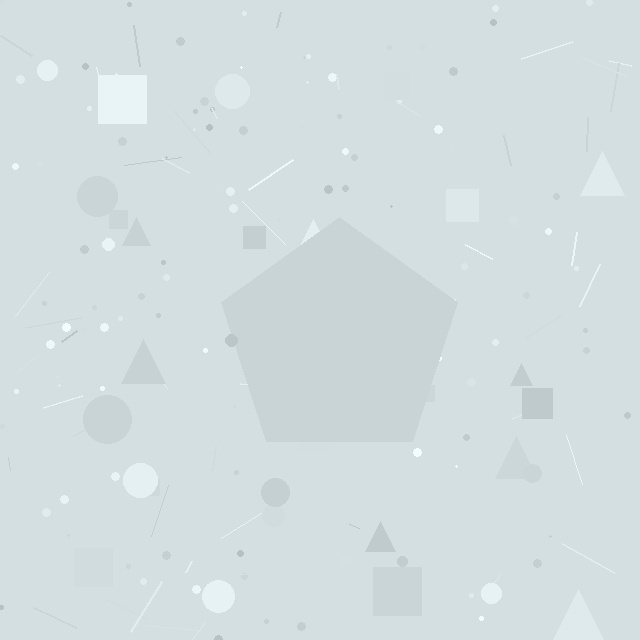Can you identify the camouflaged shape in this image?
The camouflaged shape is a pentagon.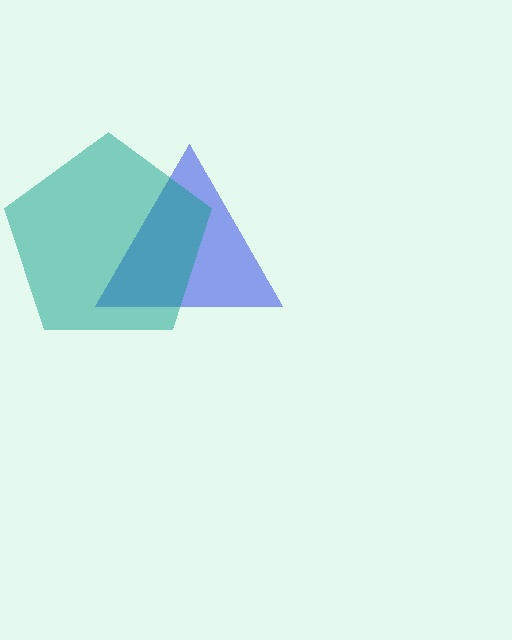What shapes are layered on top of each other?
The layered shapes are: a blue triangle, a teal pentagon.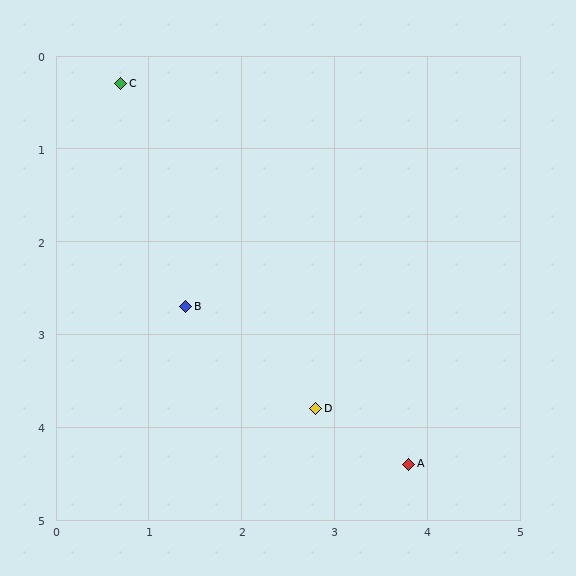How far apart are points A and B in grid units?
Points A and B are about 2.9 grid units apart.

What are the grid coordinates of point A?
Point A is at approximately (3.8, 4.4).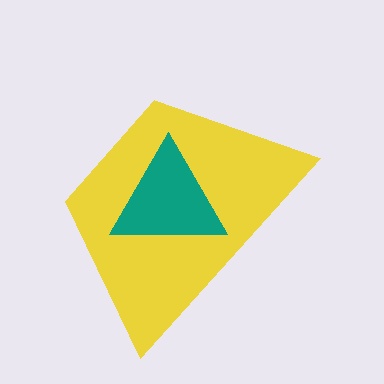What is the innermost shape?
The teal triangle.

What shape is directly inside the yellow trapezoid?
The teal triangle.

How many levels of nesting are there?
2.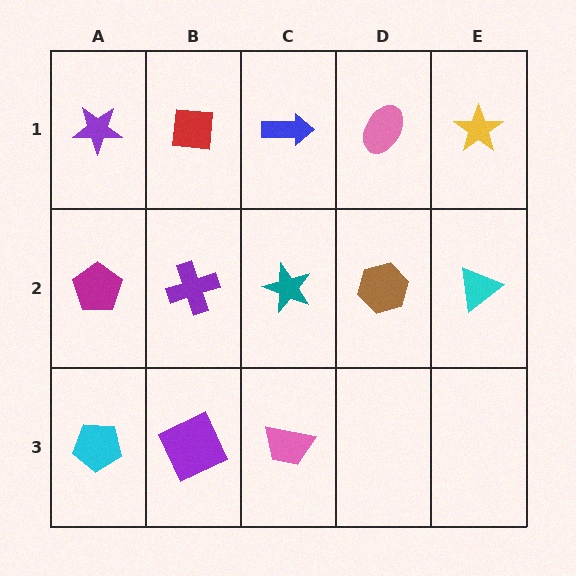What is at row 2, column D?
A brown hexagon.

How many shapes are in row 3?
3 shapes.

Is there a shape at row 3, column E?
No, that cell is empty.